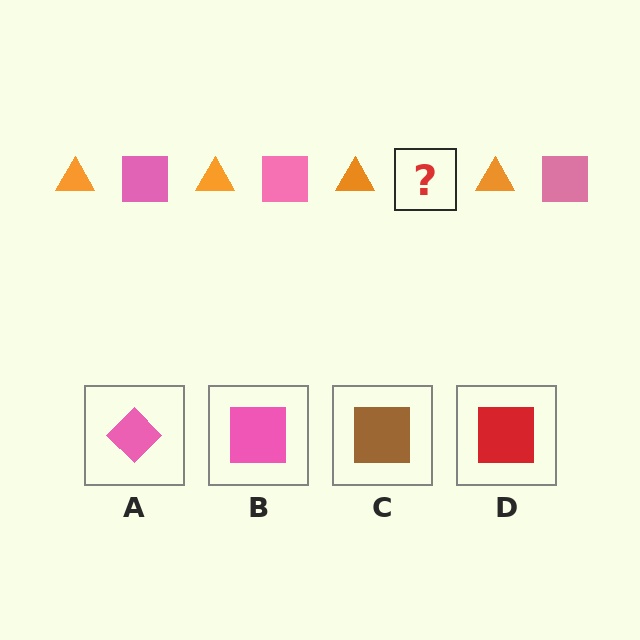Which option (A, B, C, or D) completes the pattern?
B.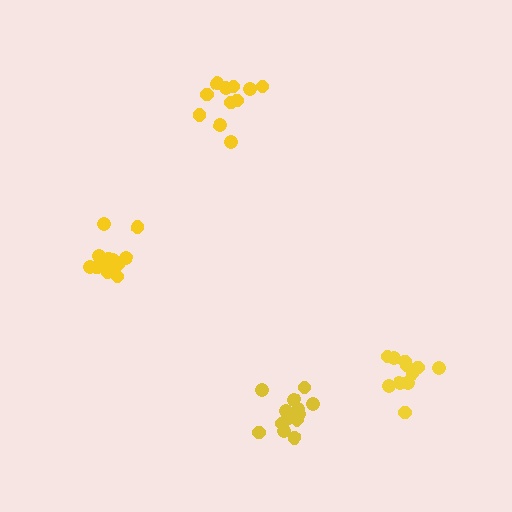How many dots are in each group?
Group 1: 13 dots, Group 2: 11 dots, Group 3: 13 dots, Group 4: 11 dots (48 total).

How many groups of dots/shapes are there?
There are 4 groups.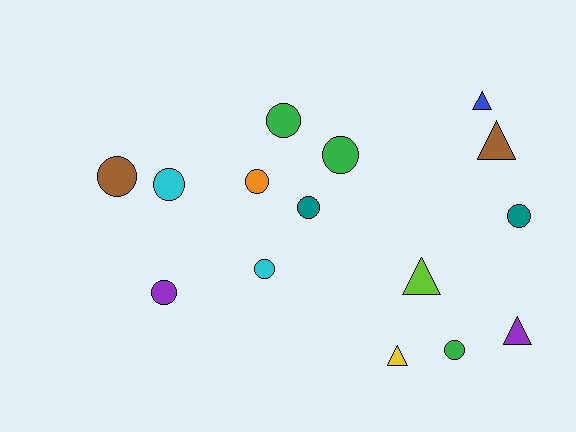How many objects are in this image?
There are 15 objects.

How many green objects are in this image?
There are 3 green objects.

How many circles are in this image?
There are 10 circles.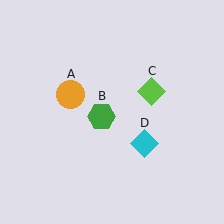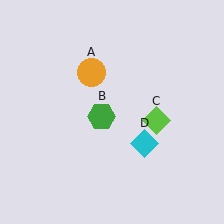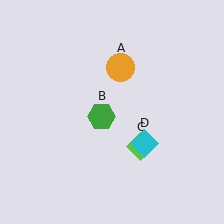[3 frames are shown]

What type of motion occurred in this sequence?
The orange circle (object A), lime diamond (object C) rotated clockwise around the center of the scene.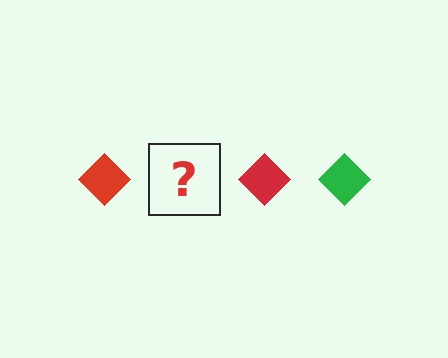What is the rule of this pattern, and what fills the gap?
The rule is that the pattern cycles through red, green diamonds. The gap should be filled with a green diamond.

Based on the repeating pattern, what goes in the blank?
The blank should be a green diamond.